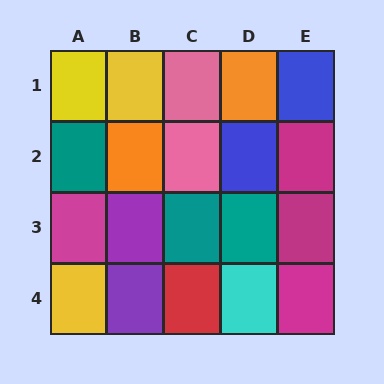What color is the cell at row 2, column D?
Blue.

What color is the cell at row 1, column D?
Orange.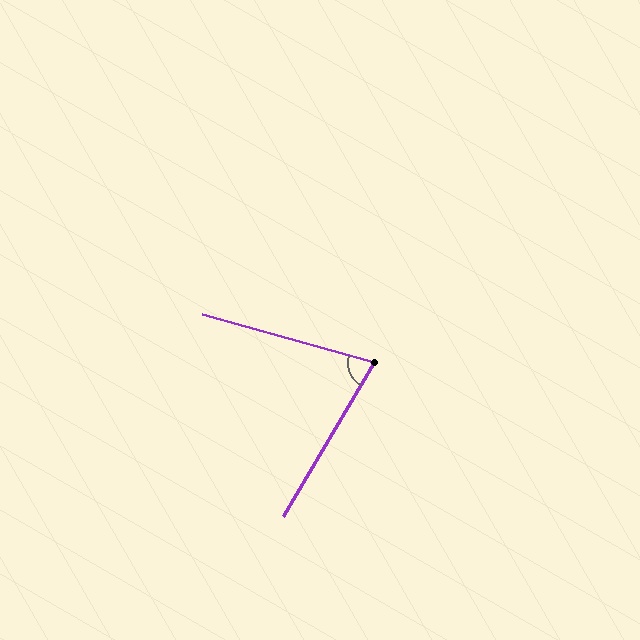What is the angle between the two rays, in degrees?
Approximately 75 degrees.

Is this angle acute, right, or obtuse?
It is acute.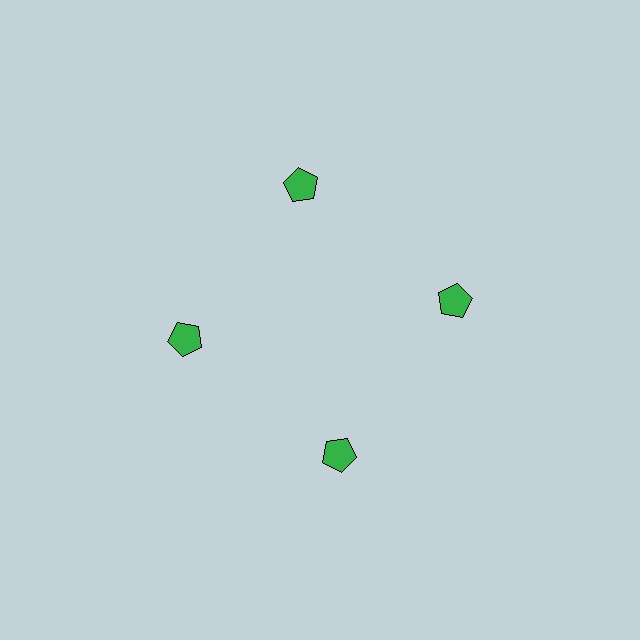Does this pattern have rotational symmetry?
Yes, this pattern has 4-fold rotational symmetry. It looks the same after rotating 90 degrees around the center.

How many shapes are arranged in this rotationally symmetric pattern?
There are 4 shapes, arranged in 4 groups of 1.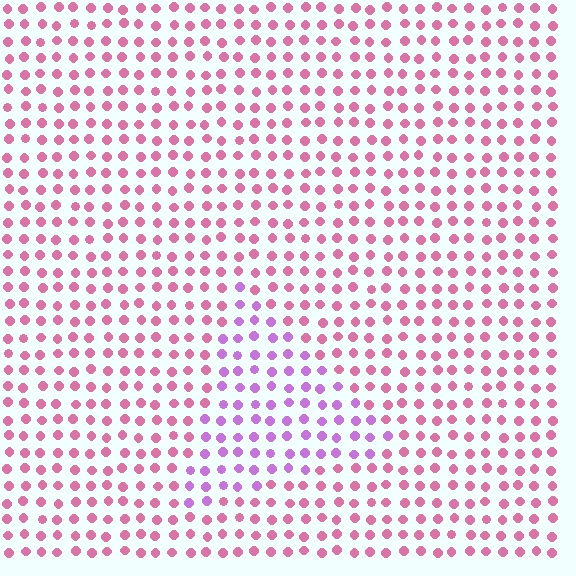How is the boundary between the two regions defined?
The boundary is defined purely by a slight shift in hue (about 42 degrees). Spacing, size, and orientation are identical on both sides.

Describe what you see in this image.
The image is filled with small pink elements in a uniform arrangement. A triangle-shaped region is visible where the elements are tinted to a slightly different hue, forming a subtle color boundary.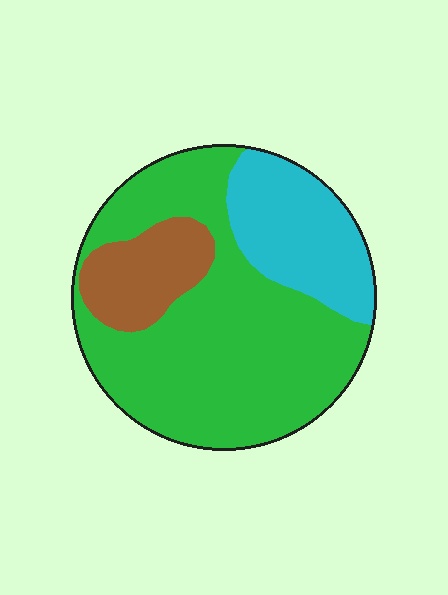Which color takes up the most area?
Green, at roughly 65%.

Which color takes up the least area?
Brown, at roughly 15%.